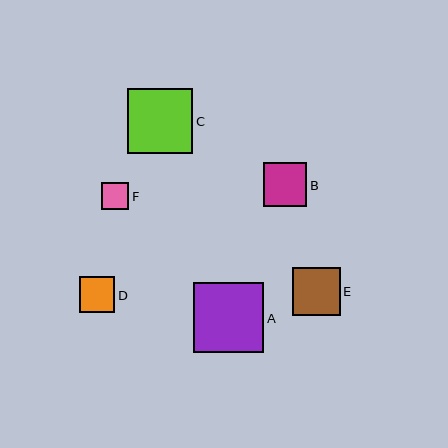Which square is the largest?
Square A is the largest with a size of approximately 70 pixels.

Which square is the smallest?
Square F is the smallest with a size of approximately 28 pixels.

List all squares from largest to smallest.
From largest to smallest: A, C, E, B, D, F.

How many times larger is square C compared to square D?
Square C is approximately 1.8 times the size of square D.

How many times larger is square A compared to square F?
Square A is approximately 2.5 times the size of square F.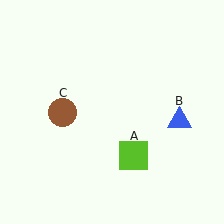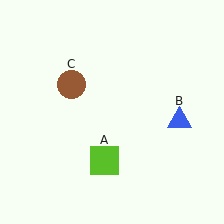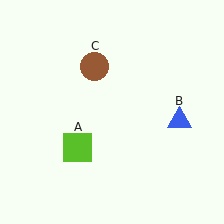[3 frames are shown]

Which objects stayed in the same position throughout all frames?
Blue triangle (object B) remained stationary.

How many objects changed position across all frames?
2 objects changed position: lime square (object A), brown circle (object C).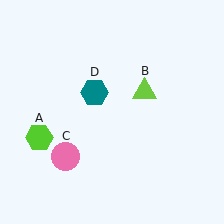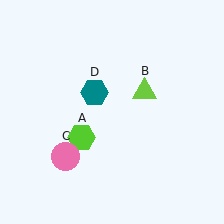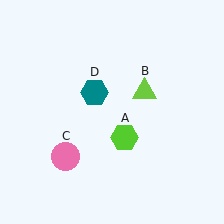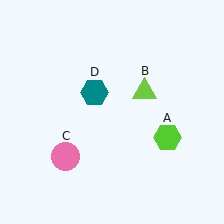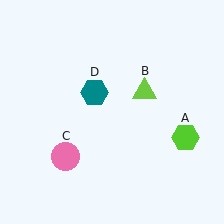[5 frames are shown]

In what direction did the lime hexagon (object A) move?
The lime hexagon (object A) moved right.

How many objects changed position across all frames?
1 object changed position: lime hexagon (object A).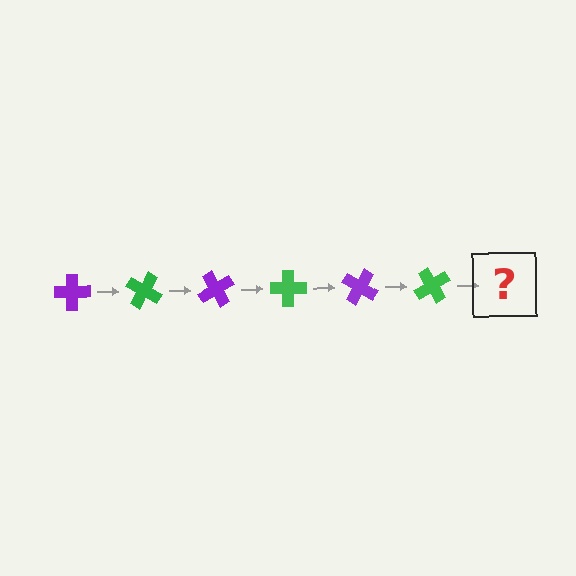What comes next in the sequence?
The next element should be a purple cross, rotated 180 degrees from the start.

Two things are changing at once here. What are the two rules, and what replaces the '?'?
The two rules are that it rotates 30 degrees each step and the color cycles through purple and green. The '?' should be a purple cross, rotated 180 degrees from the start.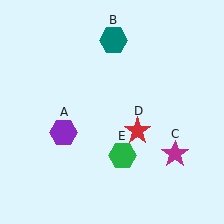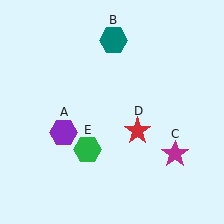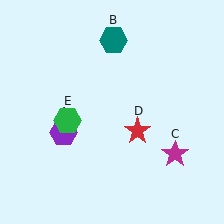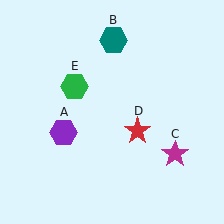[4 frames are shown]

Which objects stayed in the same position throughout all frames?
Purple hexagon (object A) and teal hexagon (object B) and magenta star (object C) and red star (object D) remained stationary.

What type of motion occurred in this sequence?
The green hexagon (object E) rotated clockwise around the center of the scene.